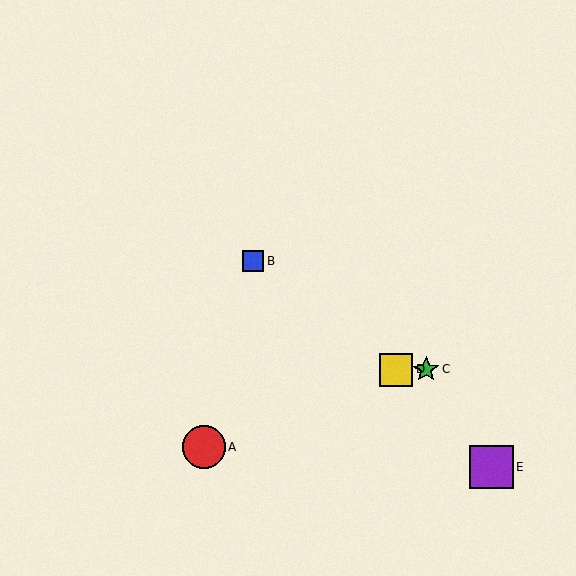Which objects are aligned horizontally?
Objects C, D are aligned horizontally.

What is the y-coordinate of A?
Object A is at y≈447.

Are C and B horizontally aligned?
No, C is at y≈370 and B is at y≈261.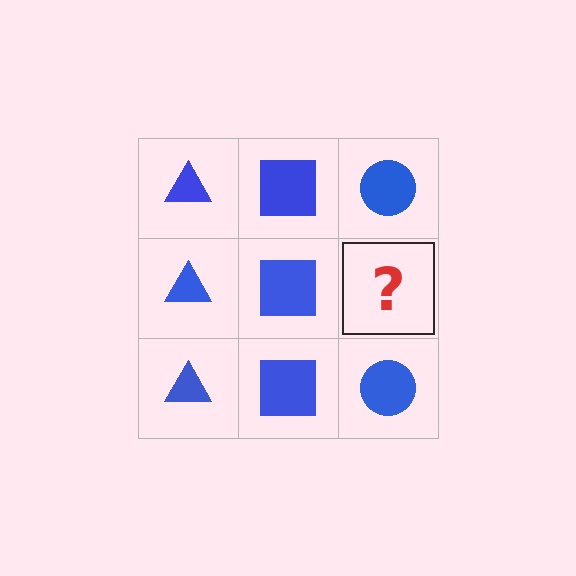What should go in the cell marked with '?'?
The missing cell should contain a blue circle.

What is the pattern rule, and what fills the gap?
The rule is that each column has a consistent shape. The gap should be filled with a blue circle.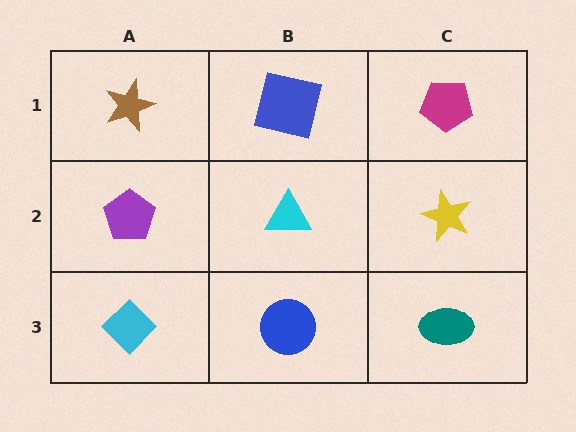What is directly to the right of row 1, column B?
A magenta pentagon.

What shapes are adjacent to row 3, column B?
A cyan triangle (row 2, column B), a cyan diamond (row 3, column A), a teal ellipse (row 3, column C).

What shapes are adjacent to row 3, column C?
A yellow star (row 2, column C), a blue circle (row 3, column B).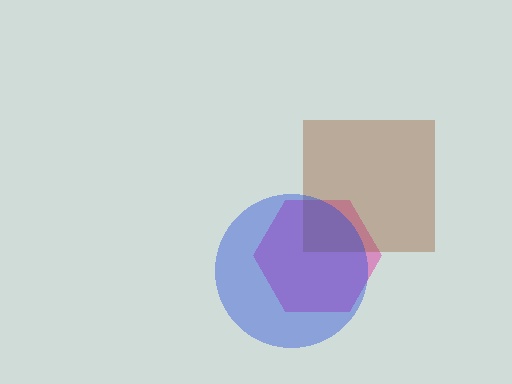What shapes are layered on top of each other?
The layered shapes are: a pink hexagon, a brown square, a blue circle.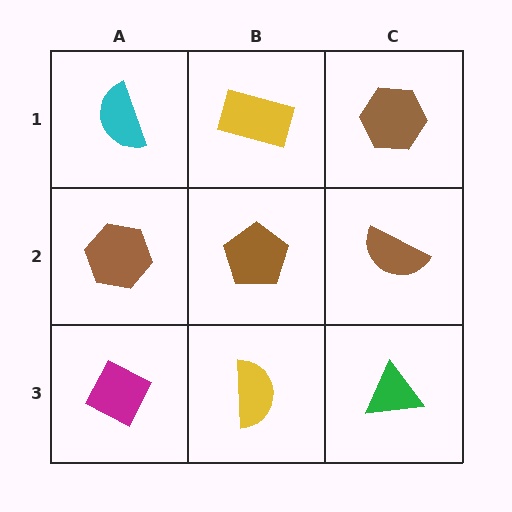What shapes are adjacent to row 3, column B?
A brown pentagon (row 2, column B), a magenta diamond (row 3, column A), a green triangle (row 3, column C).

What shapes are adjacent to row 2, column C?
A brown hexagon (row 1, column C), a green triangle (row 3, column C), a brown pentagon (row 2, column B).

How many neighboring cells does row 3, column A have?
2.